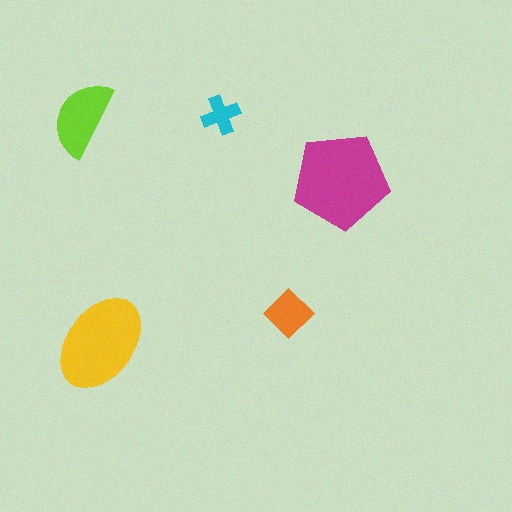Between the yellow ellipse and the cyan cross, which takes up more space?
The yellow ellipse.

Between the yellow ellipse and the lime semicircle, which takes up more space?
The yellow ellipse.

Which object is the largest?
The magenta pentagon.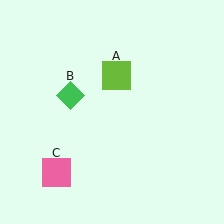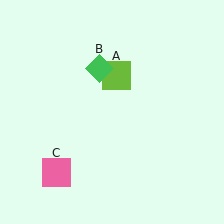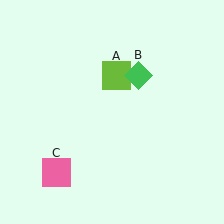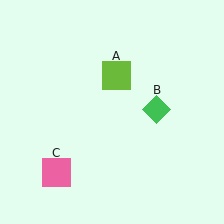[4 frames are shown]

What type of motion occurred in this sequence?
The green diamond (object B) rotated clockwise around the center of the scene.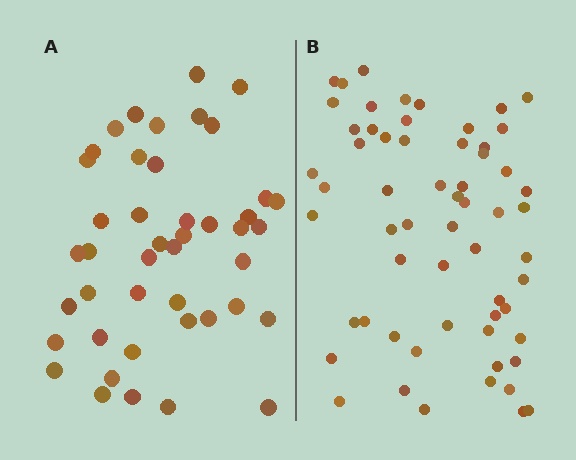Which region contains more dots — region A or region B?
Region B (the right region) has more dots.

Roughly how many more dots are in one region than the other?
Region B has approximately 15 more dots than region A.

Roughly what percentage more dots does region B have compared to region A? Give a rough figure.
About 35% more.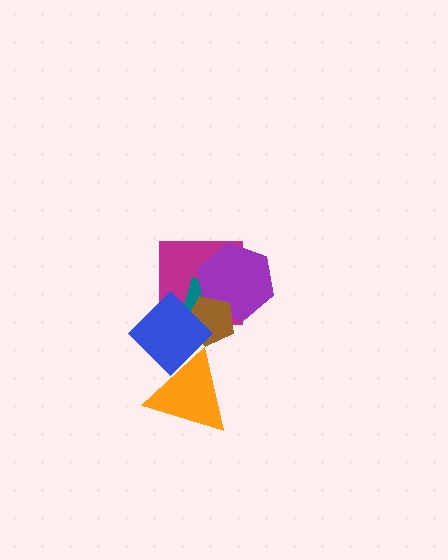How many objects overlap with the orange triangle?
1 object overlaps with the orange triangle.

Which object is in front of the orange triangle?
The blue diamond is in front of the orange triangle.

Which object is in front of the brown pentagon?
The blue diamond is in front of the brown pentagon.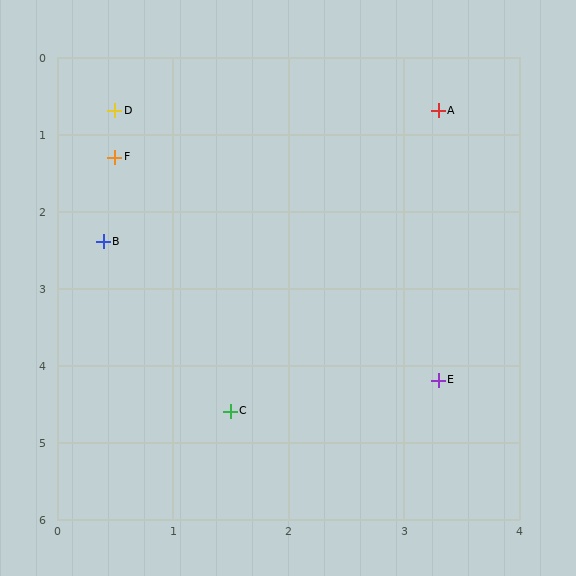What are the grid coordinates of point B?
Point B is at approximately (0.4, 2.4).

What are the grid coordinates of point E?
Point E is at approximately (3.3, 4.2).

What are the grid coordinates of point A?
Point A is at approximately (3.3, 0.7).